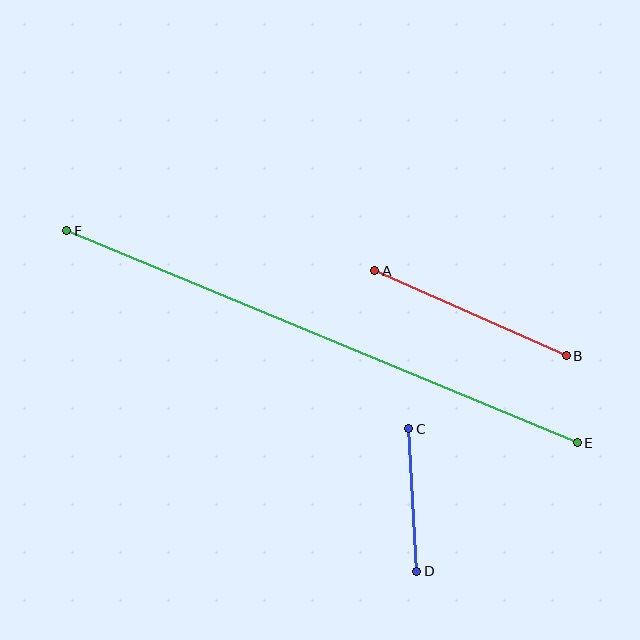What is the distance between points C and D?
The distance is approximately 143 pixels.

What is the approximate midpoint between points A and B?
The midpoint is at approximately (471, 313) pixels.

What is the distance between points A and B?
The distance is approximately 209 pixels.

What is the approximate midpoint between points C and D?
The midpoint is at approximately (413, 500) pixels.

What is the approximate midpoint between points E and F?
The midpoint is at approximately (322, 337) pixels.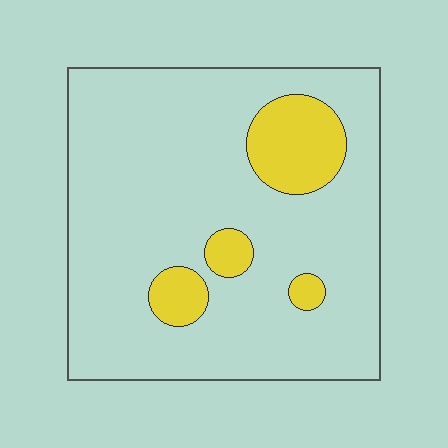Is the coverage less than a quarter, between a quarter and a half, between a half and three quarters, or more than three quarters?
Less than a quarter.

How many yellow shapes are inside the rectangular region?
4.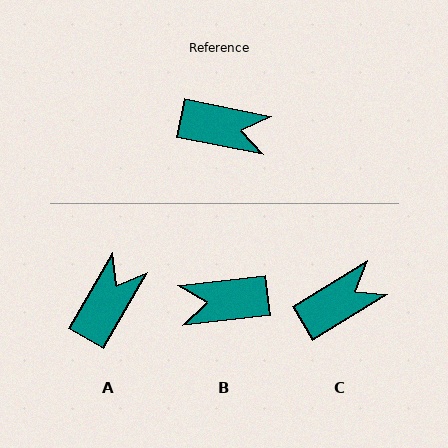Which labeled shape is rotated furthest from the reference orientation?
B, about 162 degrees away.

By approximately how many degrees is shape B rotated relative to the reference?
Approximately 162 degrees clockwise.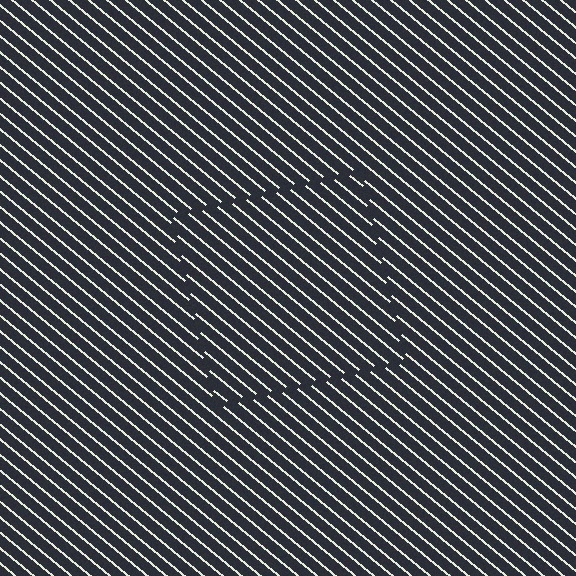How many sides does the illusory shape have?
4 sides — the line-ends trace a square.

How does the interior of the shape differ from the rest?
The interior of the shape contains the same grating, shifted by half a period — the contour is defined by the phase discontinuity where line-ends from the inner and outer gratings abut.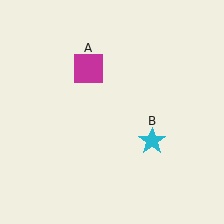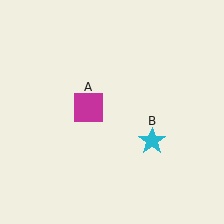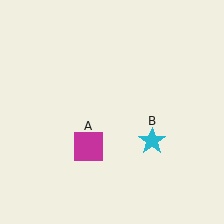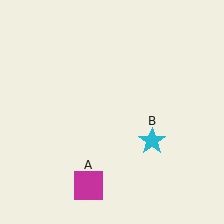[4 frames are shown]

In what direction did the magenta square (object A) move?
The magenta square (object A) moved down.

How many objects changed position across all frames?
1 object changed position: magenta square (object A).